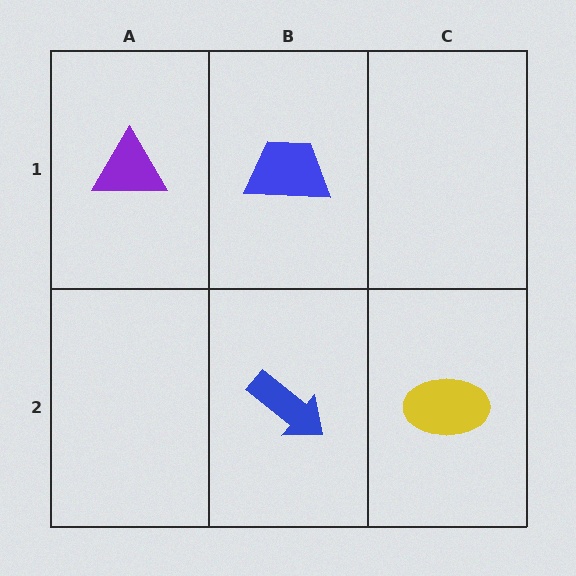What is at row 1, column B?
A blue trapezoid.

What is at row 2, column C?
A yellow ellipse.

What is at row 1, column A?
A purple triangle.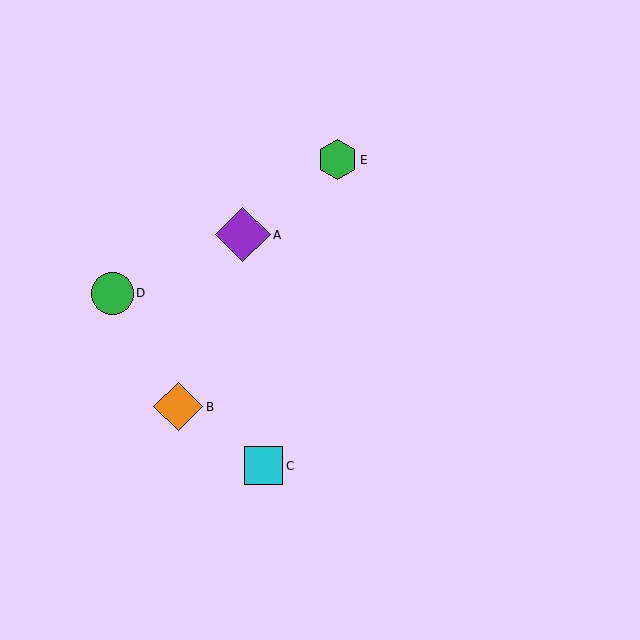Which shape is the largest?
The purple diamond (labeled A) is the largest.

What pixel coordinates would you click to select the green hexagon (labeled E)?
Click at (337, 160) to select the green hexagon E.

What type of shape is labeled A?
Shape A is a purple diamond.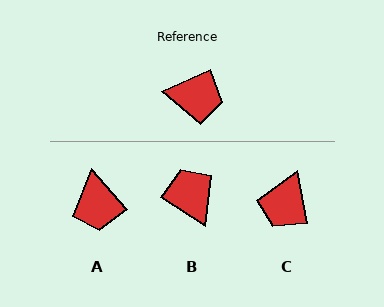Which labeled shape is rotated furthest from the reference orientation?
B, about 124 degrees away.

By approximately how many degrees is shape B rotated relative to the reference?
Approximately 124 degrees counter-clockwise.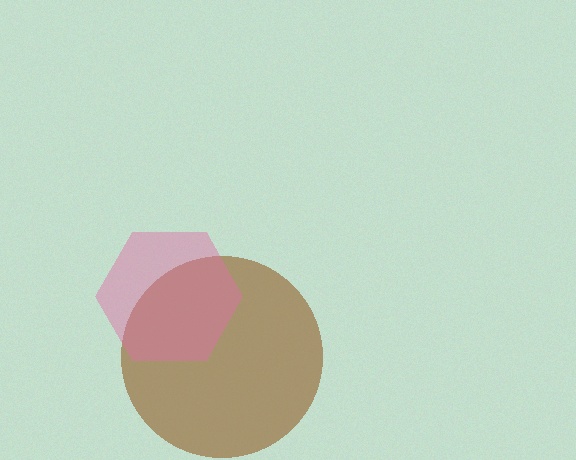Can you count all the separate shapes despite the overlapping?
Yes, there are 2 separate shapes.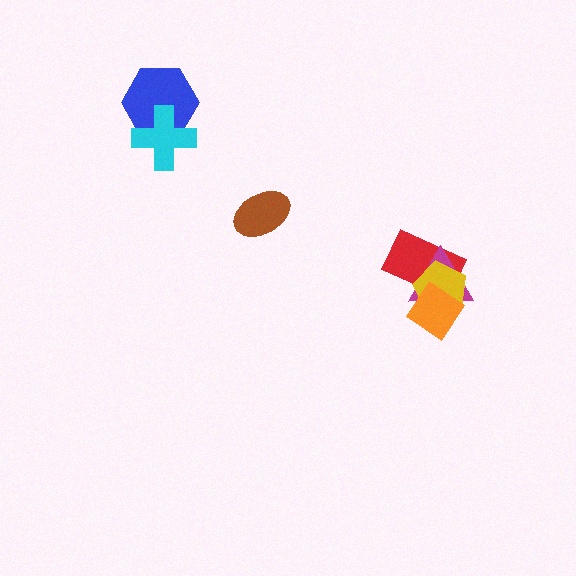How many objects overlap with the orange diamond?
3 objects overlap with the orange diamond.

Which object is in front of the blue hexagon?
The cyan cross is in front of the blue hexagon.